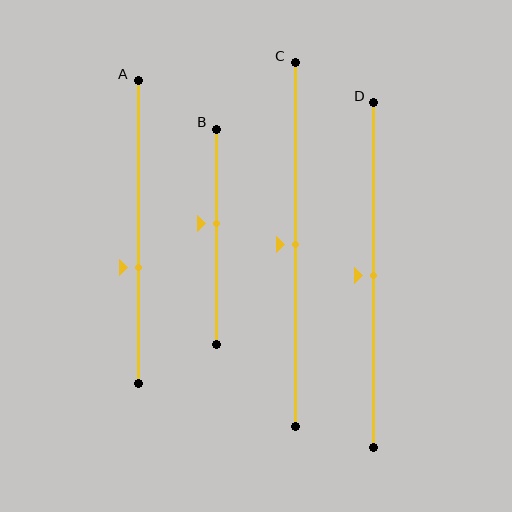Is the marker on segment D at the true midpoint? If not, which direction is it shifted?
Yes, the marker on segment D is at the true midpoint.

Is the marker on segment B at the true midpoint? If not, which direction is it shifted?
No, the marker on segment B is shifted upward by about 6% of the segment length.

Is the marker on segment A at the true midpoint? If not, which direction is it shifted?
No, the marker on segment A is shifted downward by about 12% of the segment length.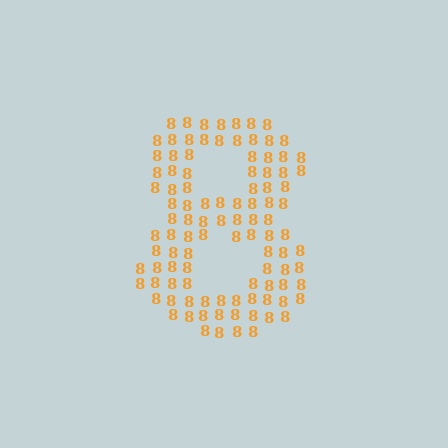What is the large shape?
The large shape is the digit 8.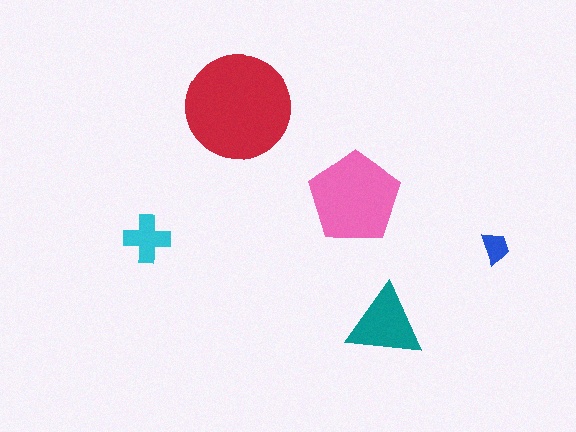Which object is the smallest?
The blue trapezoid.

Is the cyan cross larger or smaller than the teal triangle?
Smaller.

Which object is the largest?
The red circle.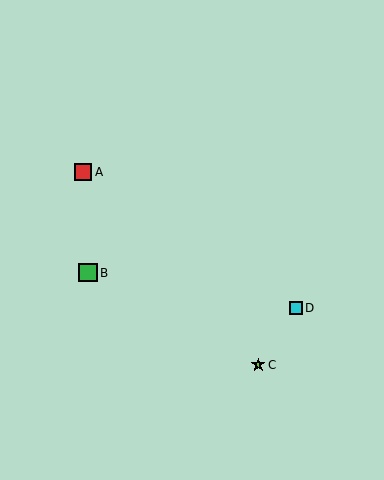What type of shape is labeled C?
Shape C is a lime star.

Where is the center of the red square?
The center of the red square is at (83, 172).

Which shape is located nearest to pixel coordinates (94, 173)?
The red square (labeled A) at (83, 172) is nearest to that location.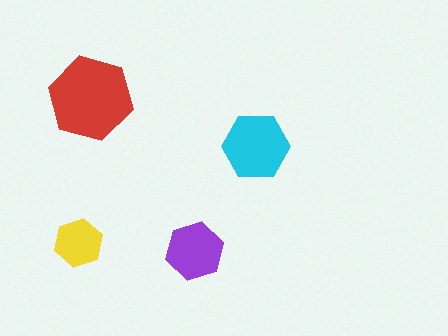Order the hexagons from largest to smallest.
the red one, the cyan one, the purple one, the yellow one.